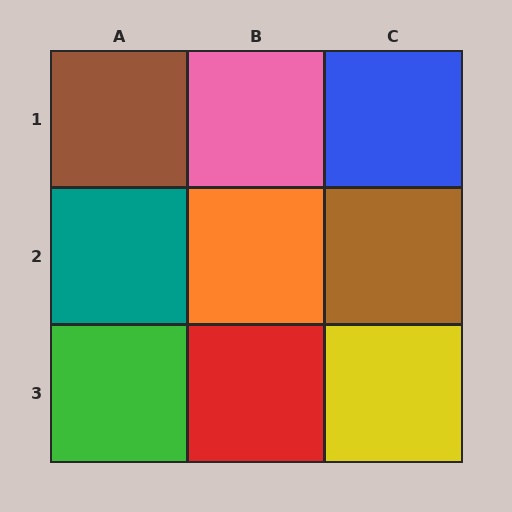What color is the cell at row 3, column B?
Red.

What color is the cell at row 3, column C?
Yellow.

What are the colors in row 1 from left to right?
Brown, pink, blue.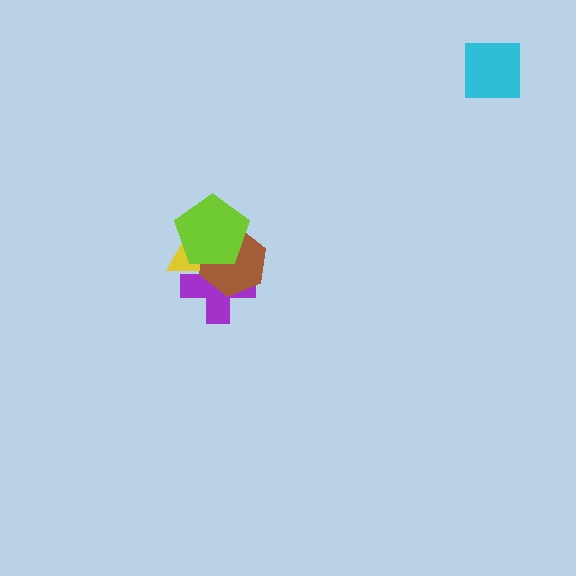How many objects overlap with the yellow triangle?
3 objects overlap with the yellow triangle.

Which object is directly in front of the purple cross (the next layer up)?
The brown hexagon is directly in front of the purple cross.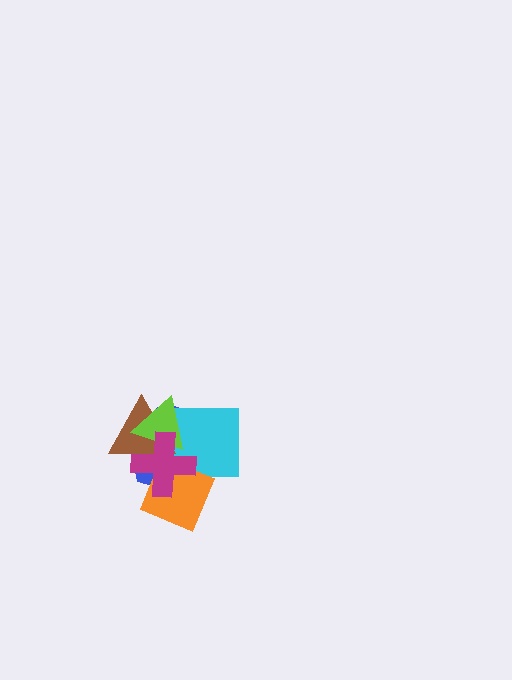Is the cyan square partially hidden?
Yes, it is partially covered by another shape.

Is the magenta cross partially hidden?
No, no other shape covers it.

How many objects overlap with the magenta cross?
5 objects overlap with the magenta cross.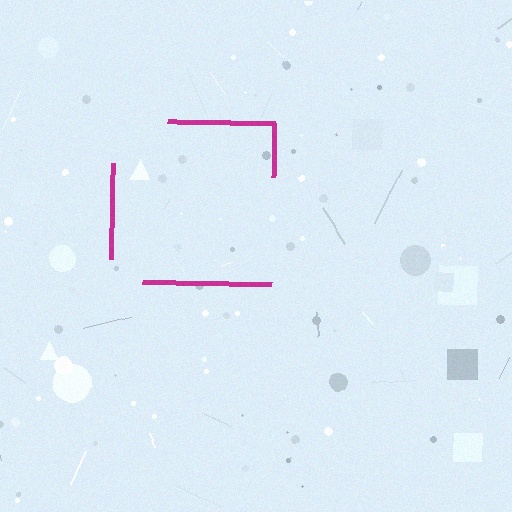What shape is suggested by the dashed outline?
The dashed outline suggests a square.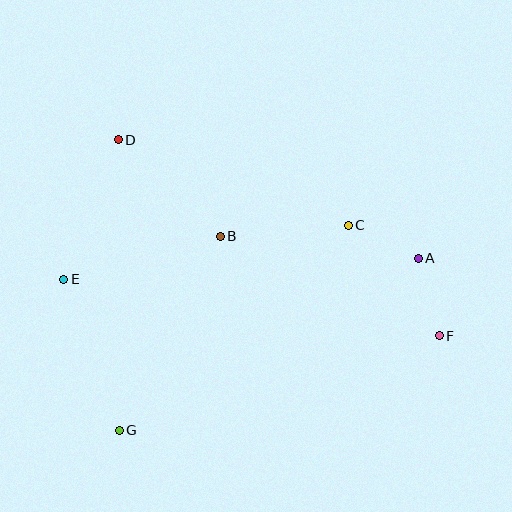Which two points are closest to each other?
Points A and C are closest to each other.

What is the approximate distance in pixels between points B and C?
The distance between B and C is approximately 129 pixels.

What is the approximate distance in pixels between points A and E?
The distance between A and E is approximately 355 pixels.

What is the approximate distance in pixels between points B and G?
The distance between B and G is approximately 219 pixels.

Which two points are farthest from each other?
Points E and F are farthest from each other.